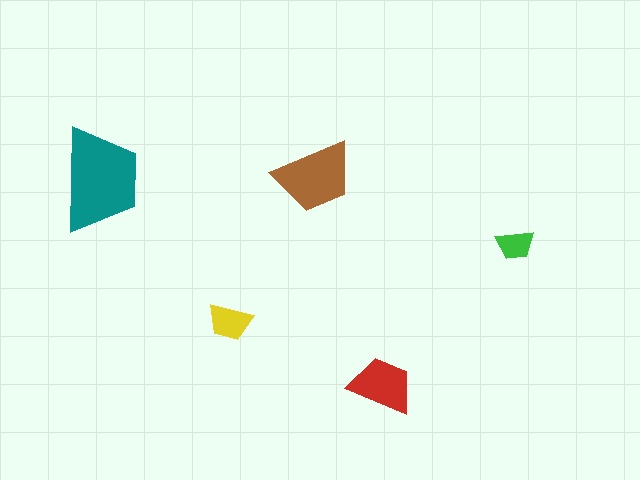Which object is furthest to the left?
The teal trapezoid is leftmost.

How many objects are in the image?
There are 5 objects in the image.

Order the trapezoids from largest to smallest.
the teal one, the brown one, the red one, the yellow one, the green one.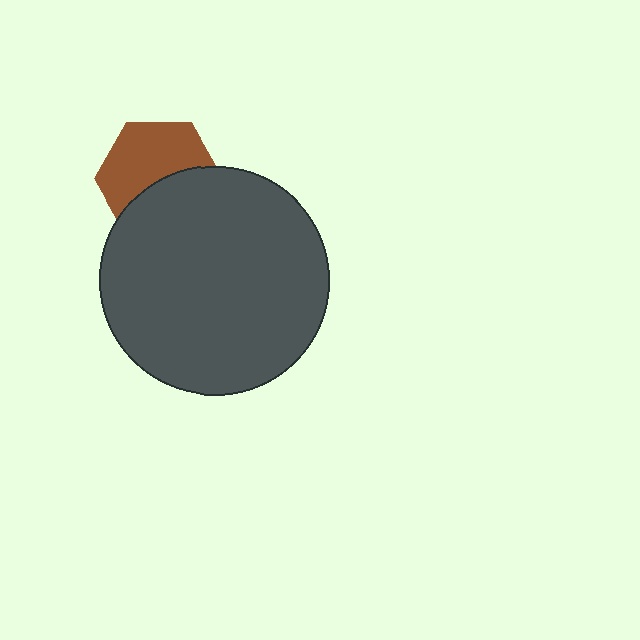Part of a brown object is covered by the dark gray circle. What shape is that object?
It is a hexagon.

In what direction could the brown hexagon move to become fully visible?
The brown hexagon could move up. That would shift it out from behind the dark gray circle entirely.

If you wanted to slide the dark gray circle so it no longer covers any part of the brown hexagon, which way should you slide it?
Slide it down — that is the most direct way to separate the two shapes.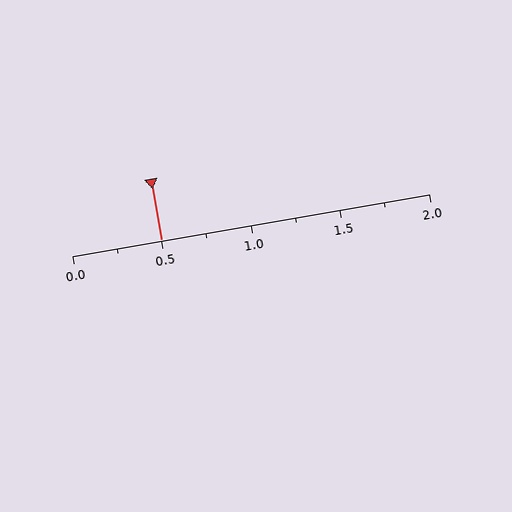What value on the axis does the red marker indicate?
The marker indicates approximately 0.5.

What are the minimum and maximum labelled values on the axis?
The axis runs from 0.0 to 2.0.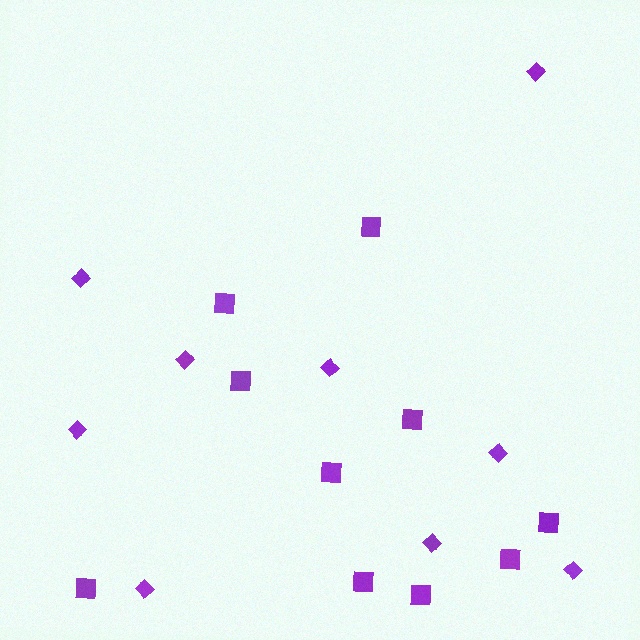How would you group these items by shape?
There are 2 groups: one group of squares (10) and one group of diamonds (9).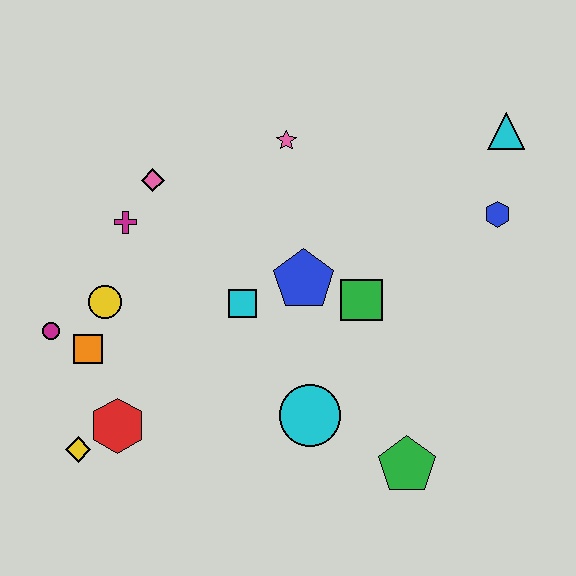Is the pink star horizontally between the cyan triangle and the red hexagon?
Yes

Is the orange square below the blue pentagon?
Yes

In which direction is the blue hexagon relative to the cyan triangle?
The blue hexagon is below the cyan triangle.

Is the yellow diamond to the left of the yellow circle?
Yes